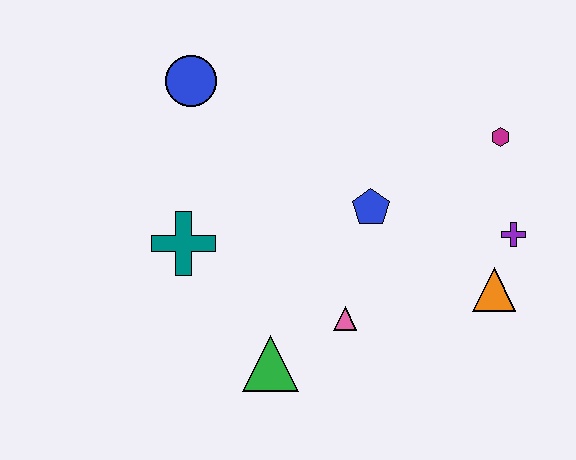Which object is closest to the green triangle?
The pink triangle is closest to the green triangle.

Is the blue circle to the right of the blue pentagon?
No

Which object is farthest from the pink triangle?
The blue circle is farthest from the pink triangle.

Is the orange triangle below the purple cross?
Yes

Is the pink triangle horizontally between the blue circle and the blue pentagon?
Yes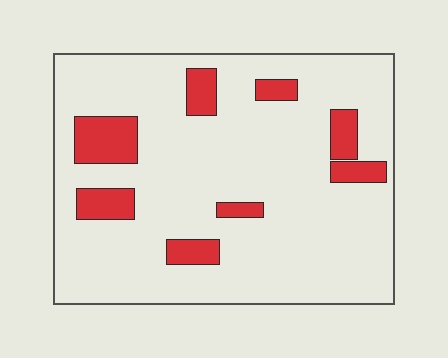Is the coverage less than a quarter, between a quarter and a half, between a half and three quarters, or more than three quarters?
Less than a quarter.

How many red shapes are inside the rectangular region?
8.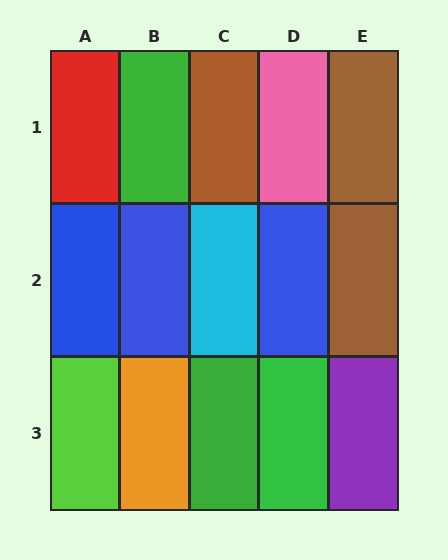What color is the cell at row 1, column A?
Red.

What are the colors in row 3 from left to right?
Lime, orange, green, green, purple.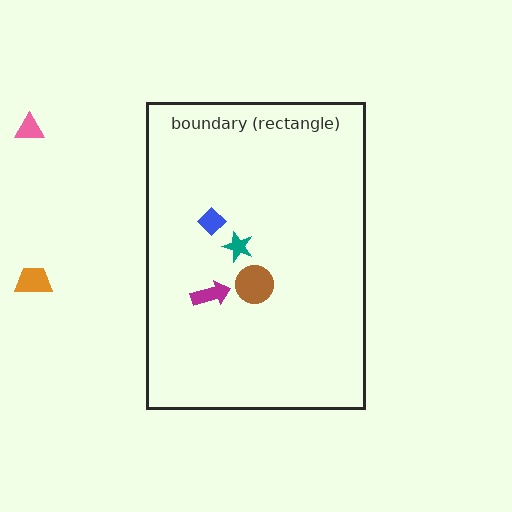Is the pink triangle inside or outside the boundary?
Outside.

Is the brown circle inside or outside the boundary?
Inside.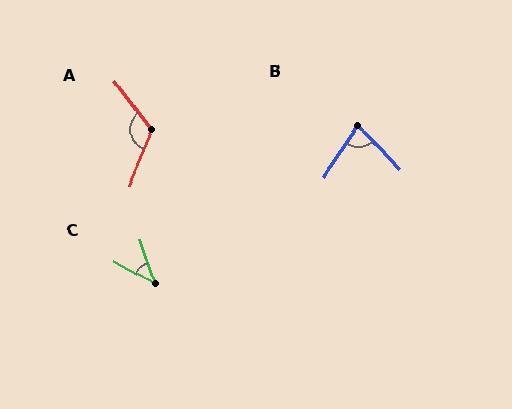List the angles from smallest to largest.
C (43°), B (76°), A (121°).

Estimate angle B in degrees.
Approximately 76 degrees.